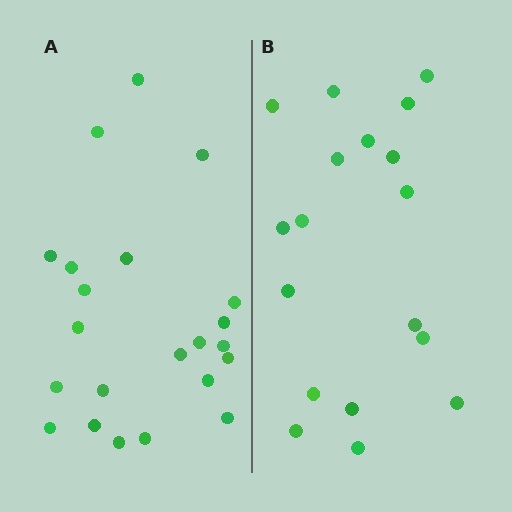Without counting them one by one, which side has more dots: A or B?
Region A (the left region) has more dots.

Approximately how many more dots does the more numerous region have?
Region A has about 4 more dots than region B.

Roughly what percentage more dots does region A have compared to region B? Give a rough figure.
About 20% more.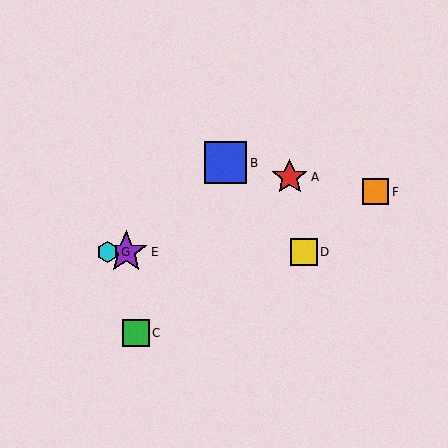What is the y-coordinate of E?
Object E is at y≈252.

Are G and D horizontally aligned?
Yes, both are at y≈252.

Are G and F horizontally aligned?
No, G is at y≈252 and F is at y≈192.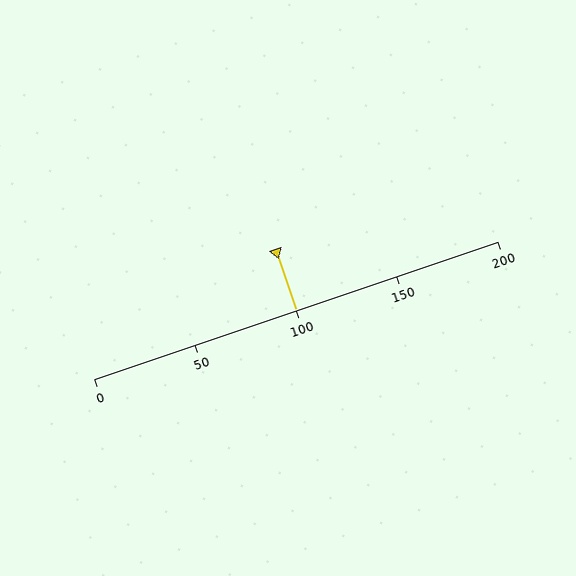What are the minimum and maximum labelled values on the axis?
The axis runs from 0 to 200.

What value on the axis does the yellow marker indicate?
The marker indicates approximately 100.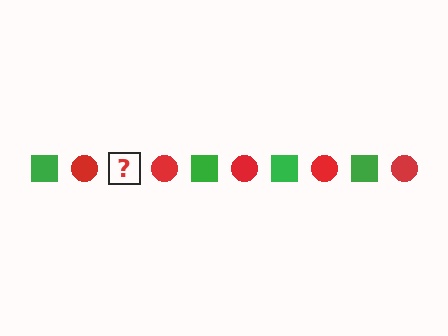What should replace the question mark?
The question mark should be replaced with a green square.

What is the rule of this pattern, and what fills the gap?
The rule is that the pattern alternates between green square and red circle. The gap should be filled with a green square.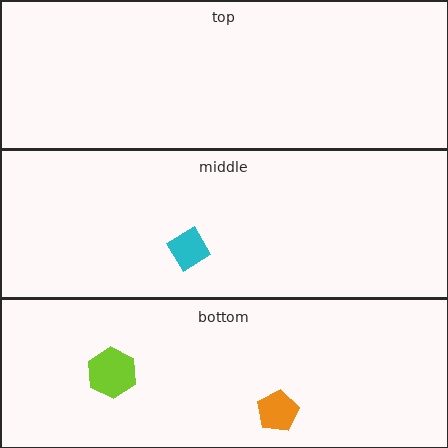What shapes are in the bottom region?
The orange pentagon, the lime hexagon.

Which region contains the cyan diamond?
The middle region.